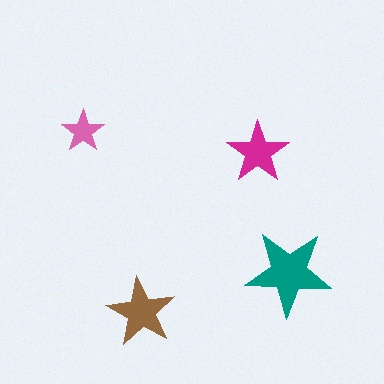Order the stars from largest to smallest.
the teal one, the brown one, the magenta one, the pink one.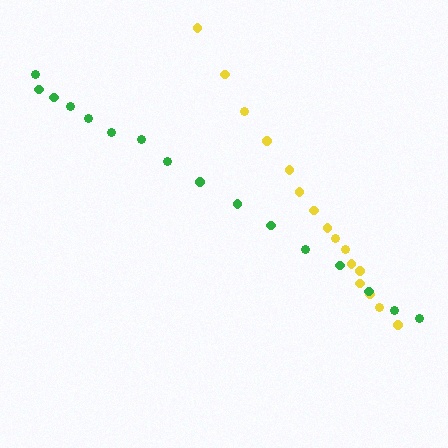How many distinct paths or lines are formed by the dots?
There are 2 distinct paths.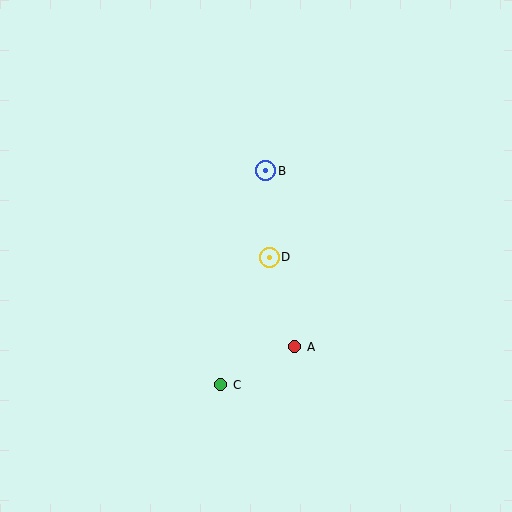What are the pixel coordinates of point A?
Point A is at (295, 347).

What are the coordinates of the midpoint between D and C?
The midpoint between D and C is at (245, 321).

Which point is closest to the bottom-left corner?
Point C is closest to the bottom-left corner.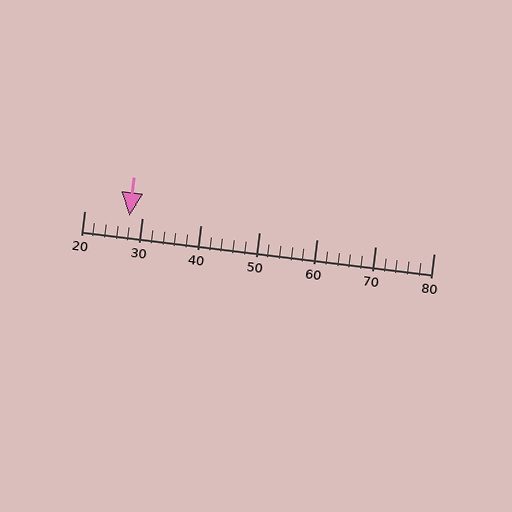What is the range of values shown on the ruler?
The ruler shows values from 20 to 80.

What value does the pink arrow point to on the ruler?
The pink arrow points to approximately 28.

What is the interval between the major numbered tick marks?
The major tick marks are spaced 10 units apart.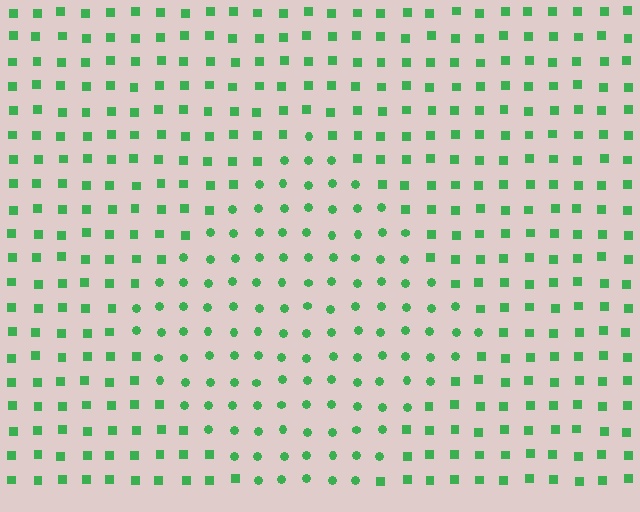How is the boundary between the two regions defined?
The boundary is defined by a change in element shape: circles inside vs. squares outside. All elements share the same color and spacing.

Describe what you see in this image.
The image is filled with small green elements arranged in a uniform grid. A diamond-shaped region contains circles, while the surrounding area contains squares. The boundary is defined purely by the change in element shape.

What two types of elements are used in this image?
The image uses circles inside the diamond region and squares outside it.